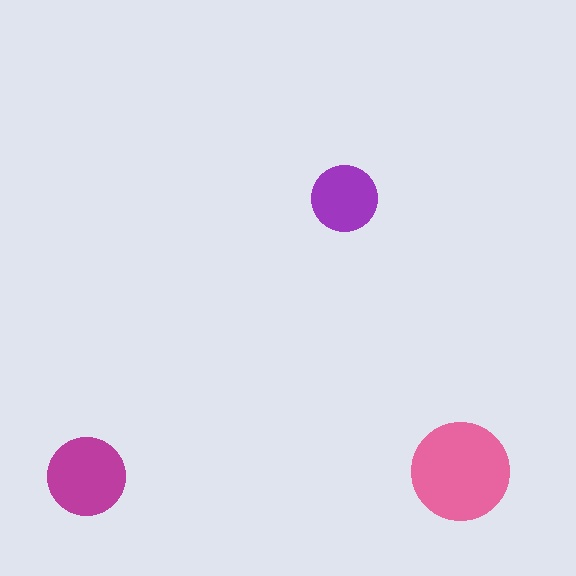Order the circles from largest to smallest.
the pink one, the magenta one, the purple one.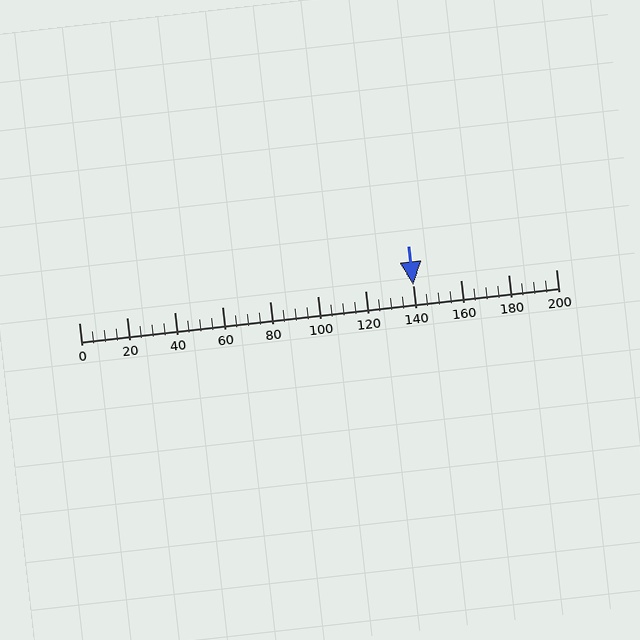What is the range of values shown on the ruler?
The ruler shows values from 0 to 200.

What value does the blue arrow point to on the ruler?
The blue arrow points to approximately 140.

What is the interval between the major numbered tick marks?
The major tick marks are spaced 20 units apart.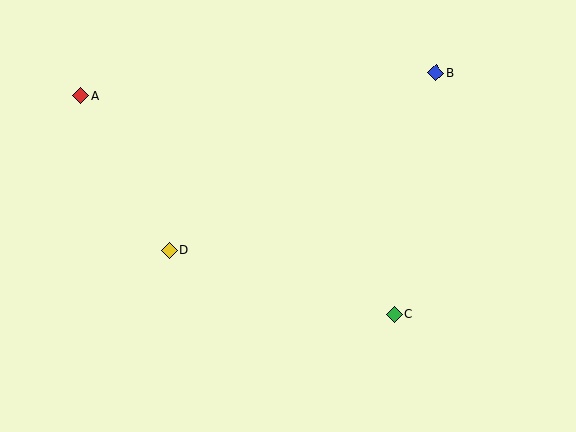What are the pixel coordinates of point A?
Point A is at (81, 95).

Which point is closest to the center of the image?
Point D at (169, 250) is closest to the center.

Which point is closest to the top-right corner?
Point B is closest to the top-right corner.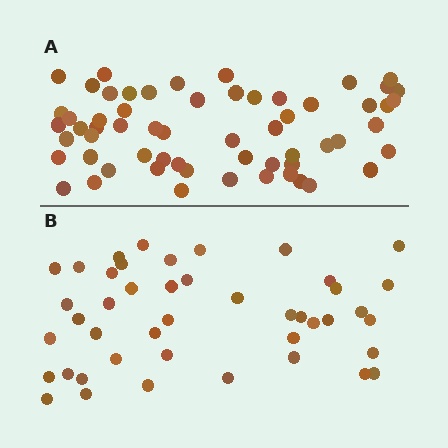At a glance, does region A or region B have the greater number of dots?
Region A (the top region) has more dots.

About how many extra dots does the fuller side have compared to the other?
Region A has approximately 15 more dots than region B.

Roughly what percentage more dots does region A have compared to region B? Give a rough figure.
About 35% more.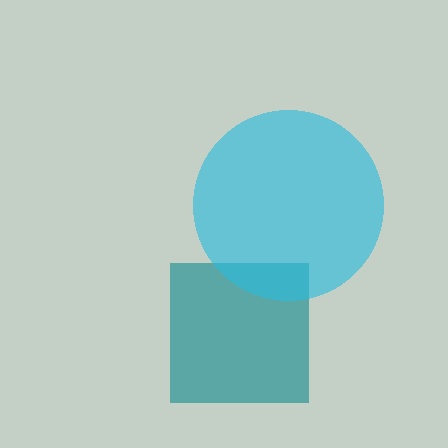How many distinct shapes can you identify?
There are 2 distinct shapes: a teal square, a cyan circle.